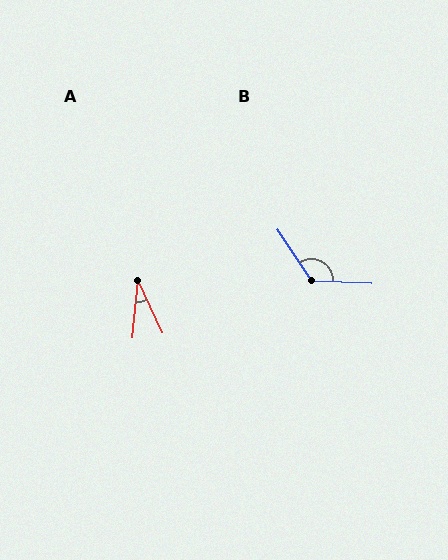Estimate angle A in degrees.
Approximately 30 degrees.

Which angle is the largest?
B, at approximately 126 degrees.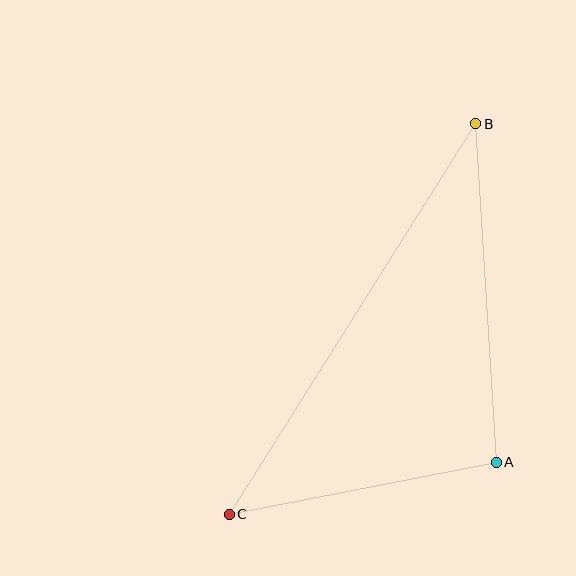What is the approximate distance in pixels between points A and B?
The distance between A and B is approximately 339 pixels.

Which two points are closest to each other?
Points A and C are closest to each other.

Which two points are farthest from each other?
Points B and C are farthest from each other.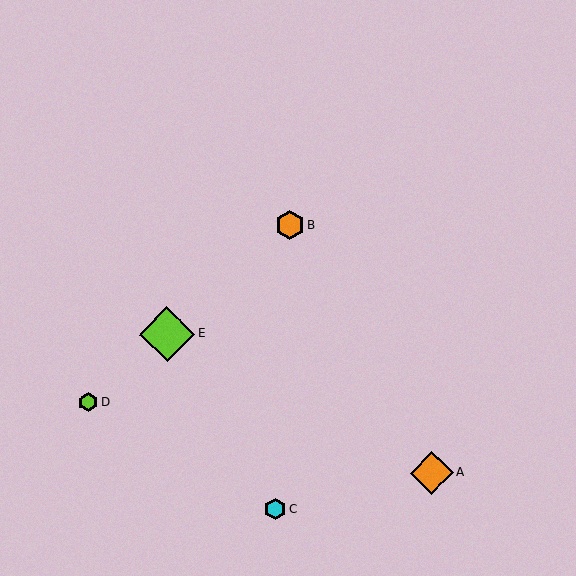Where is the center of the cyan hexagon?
The center of the cyan hexagon is at (275, 509).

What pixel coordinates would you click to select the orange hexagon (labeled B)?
Click at (290, 225) to select the orange hexagon B.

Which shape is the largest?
The lime diamond (labeled E) is the largest.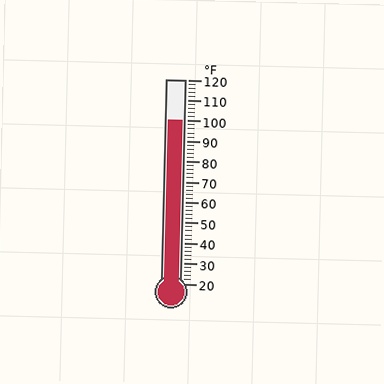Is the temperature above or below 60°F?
The temperature is above 60°F.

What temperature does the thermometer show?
The thermometer shows approximately 100°F.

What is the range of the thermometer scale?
The thermometer scale ranges from 20°F to 120°F.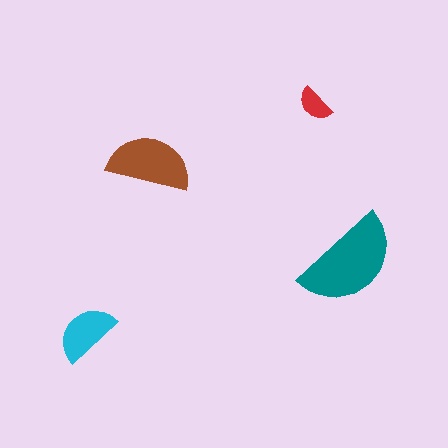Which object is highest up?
The red semicircle is topmost.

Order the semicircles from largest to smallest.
the teal one, the brown one, the cyan one, the red one.